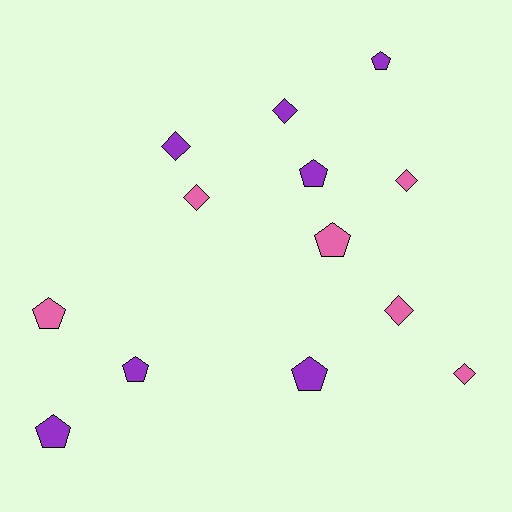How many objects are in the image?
There are 13 objects.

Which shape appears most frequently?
Pentagon, with 7 objects.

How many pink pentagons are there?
There are 2 pink pentagons.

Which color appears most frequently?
Purple, with 7 objects.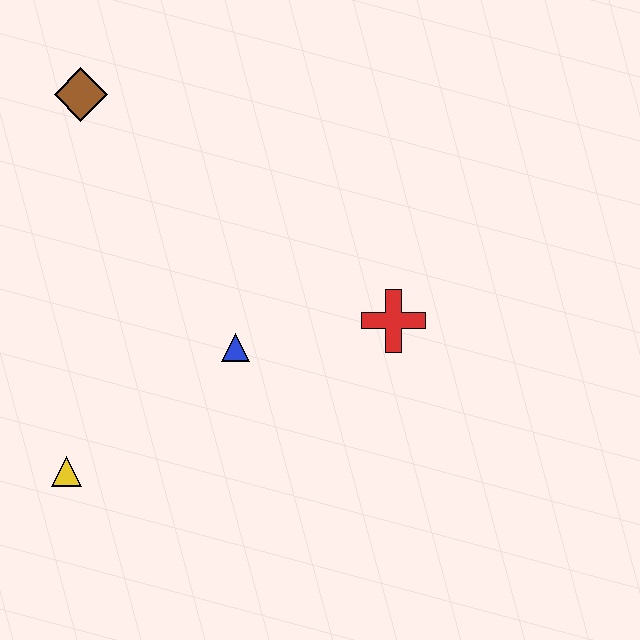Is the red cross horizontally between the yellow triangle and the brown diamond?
No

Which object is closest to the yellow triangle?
The blue triangle is closest to the yellow triangle.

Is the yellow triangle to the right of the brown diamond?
No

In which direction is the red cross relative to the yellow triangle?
The red cross is to the right of the yellow triangle.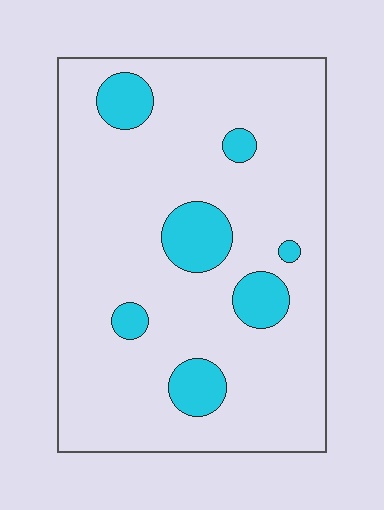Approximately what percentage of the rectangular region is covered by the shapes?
Approximately 15%.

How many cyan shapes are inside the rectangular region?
7.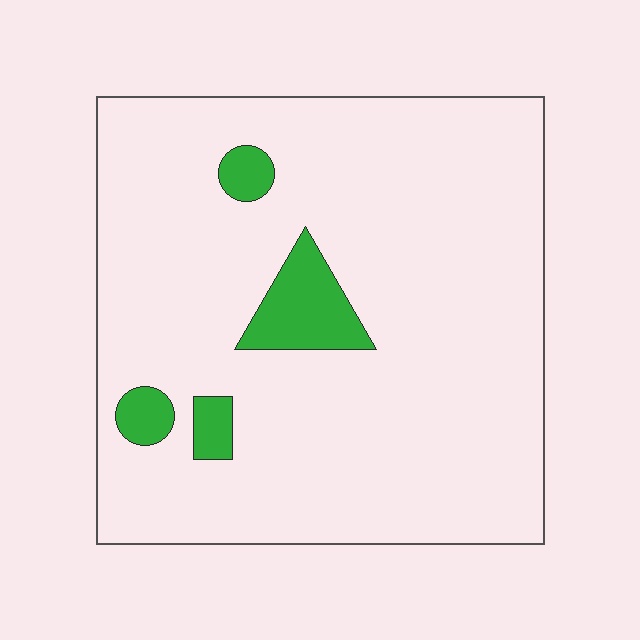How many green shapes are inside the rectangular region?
4.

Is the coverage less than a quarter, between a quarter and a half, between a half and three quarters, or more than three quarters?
Less than a quarter.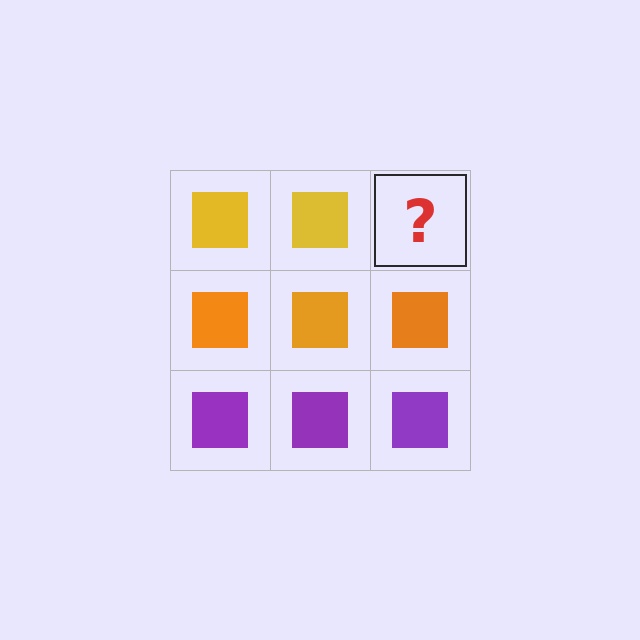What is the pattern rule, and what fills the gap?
The rule is that each row has a consistent color. The gap should be filled with a yellow square.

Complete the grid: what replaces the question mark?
The question mark should be replaced with a yellow square.